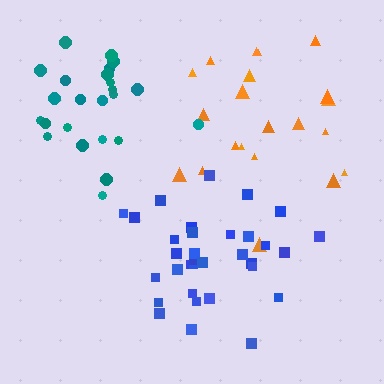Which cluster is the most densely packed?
Teal.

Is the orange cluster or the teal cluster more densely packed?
Teal.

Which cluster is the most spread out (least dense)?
Orange.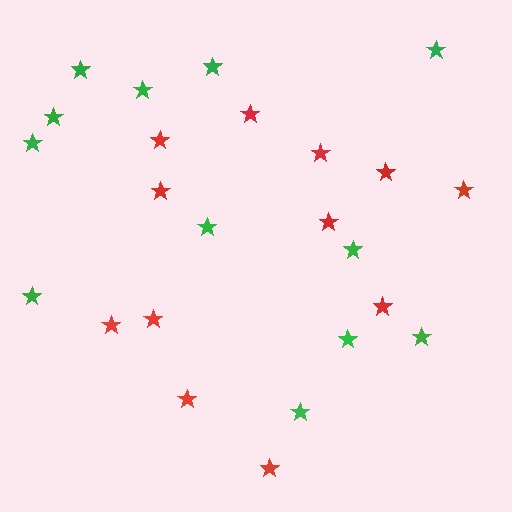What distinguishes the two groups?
There are 2 groups: one group of red stars (12) and one group of green stars (12).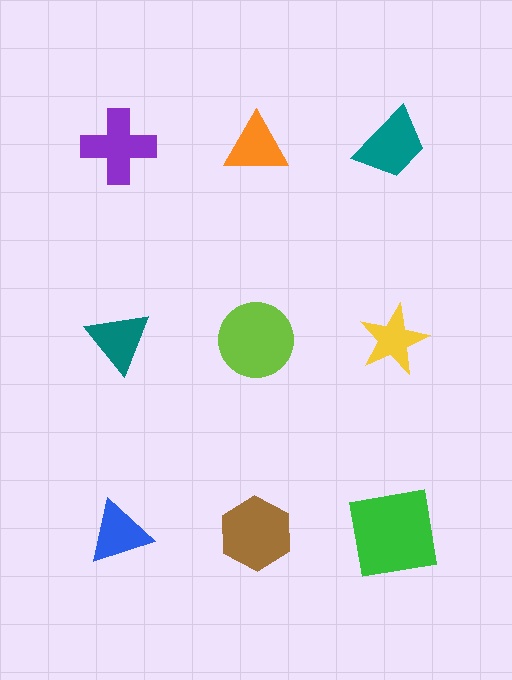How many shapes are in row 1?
3 shapes.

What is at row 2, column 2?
A lime circle.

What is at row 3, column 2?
A brown hexagon.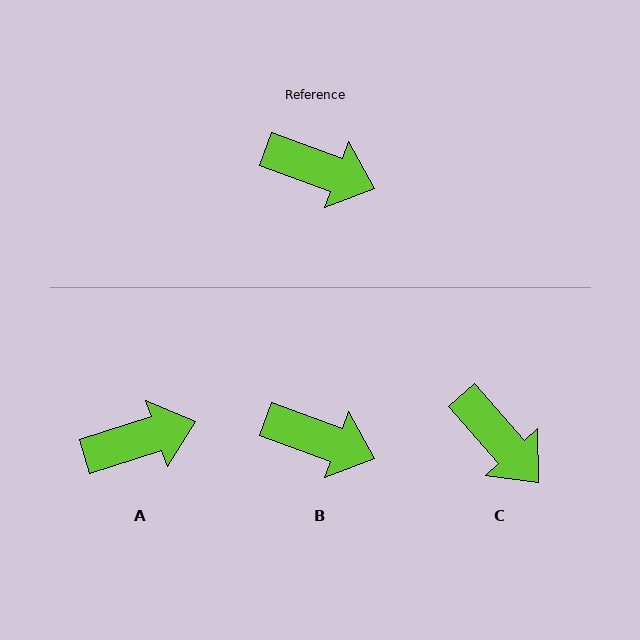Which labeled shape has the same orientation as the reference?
B.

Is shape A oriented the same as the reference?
No, it is off by about 38 degrees.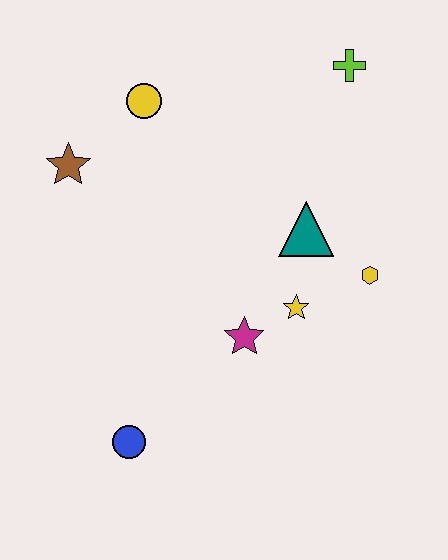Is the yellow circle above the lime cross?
No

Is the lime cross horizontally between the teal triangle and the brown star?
No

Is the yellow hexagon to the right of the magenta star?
Yes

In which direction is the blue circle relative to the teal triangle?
The blue circle is below the teal triangle.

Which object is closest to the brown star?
The yellow circle is closest to the brown star.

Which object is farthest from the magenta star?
The lime cross is farthest from the magenta star.